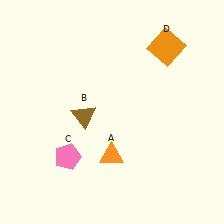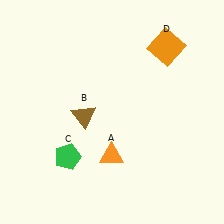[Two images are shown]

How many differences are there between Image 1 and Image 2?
There is 1 difference between the two images.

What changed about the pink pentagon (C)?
In Image 1, C is pink. In Image 2, it changed to green.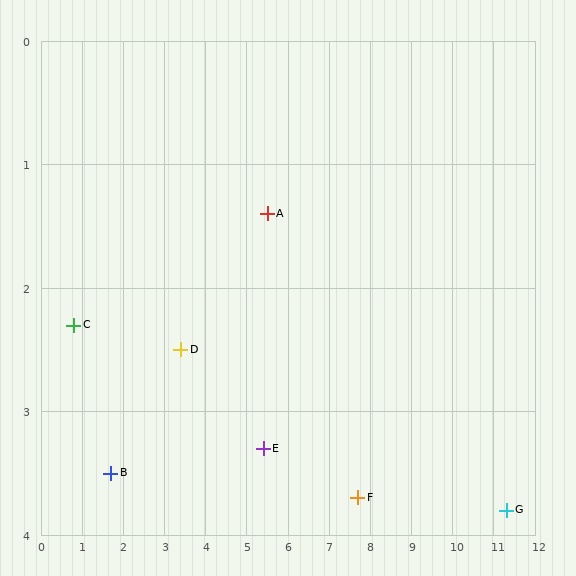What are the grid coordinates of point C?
Point C is at approximately (0.8, 2.3).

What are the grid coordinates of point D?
Point D is at approximately (3.4, 2.5).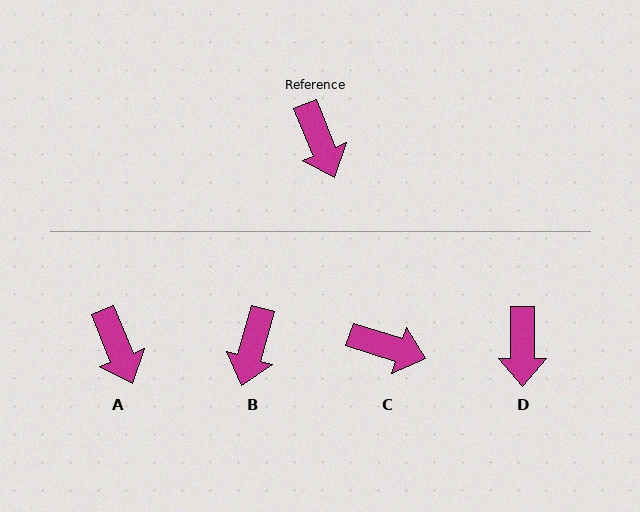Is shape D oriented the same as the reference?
No, it is off by about 22 degrees.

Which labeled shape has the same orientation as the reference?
A.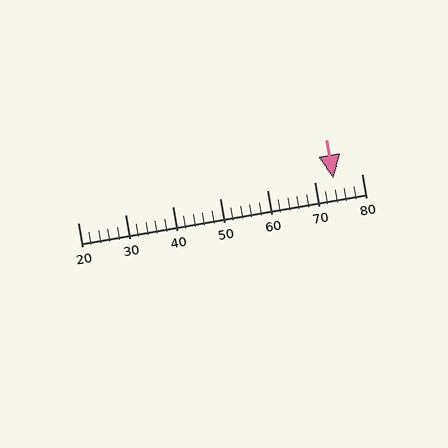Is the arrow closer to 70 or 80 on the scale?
The arrow is closer to 70.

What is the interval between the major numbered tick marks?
The major tick marks are spaced 10 units apart.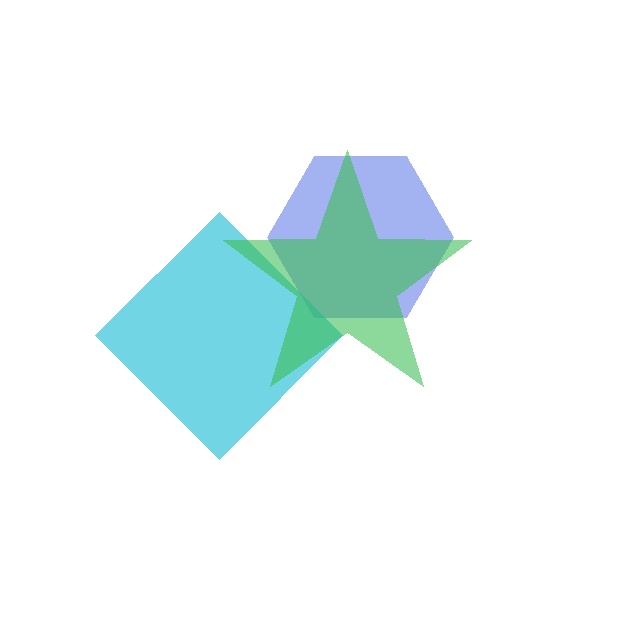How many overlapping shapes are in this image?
There are 3 overlapping shapes in the image.